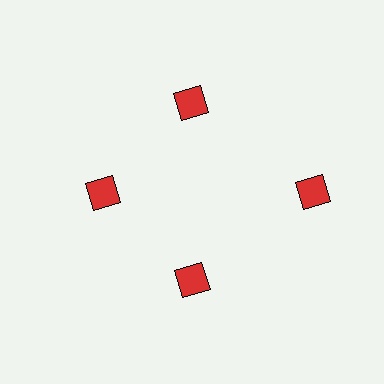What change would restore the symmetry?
The symmetry would be restored by moving it inward, back onto the ring so that all 4 diamonds sit at equal angles and equal distance from the center.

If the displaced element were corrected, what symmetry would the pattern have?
It would have 4-fold rotational symmetry — the pattern would map onto itself every 90 degrees.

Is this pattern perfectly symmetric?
No. The 4 red diamonds are arranged in a ring, but one element near the 3 o'clock position is pushed outward from the center, breaking the 4-fold rotational symmetry.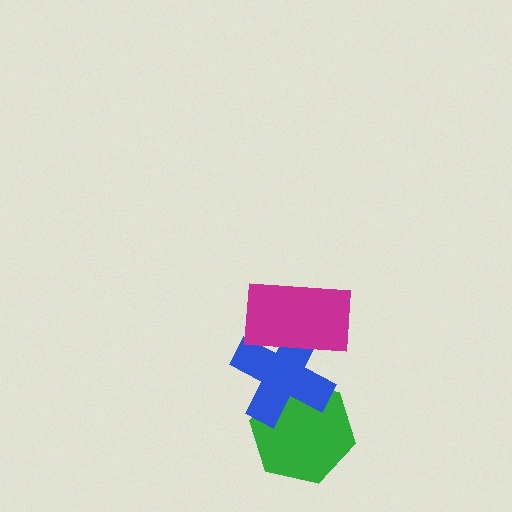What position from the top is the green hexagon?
The green hexagon is 3rd from the top.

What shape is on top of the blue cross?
The magenta rectangle is on top of the blue cross.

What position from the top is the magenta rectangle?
The magenta rectangle is 1st from the top.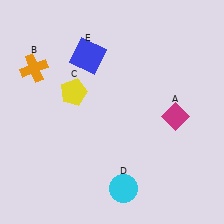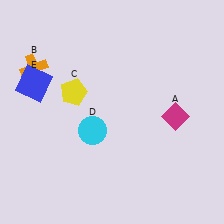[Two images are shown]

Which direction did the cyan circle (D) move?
The cyan circle (D) moved up.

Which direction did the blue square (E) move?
The blue square (E) moved left.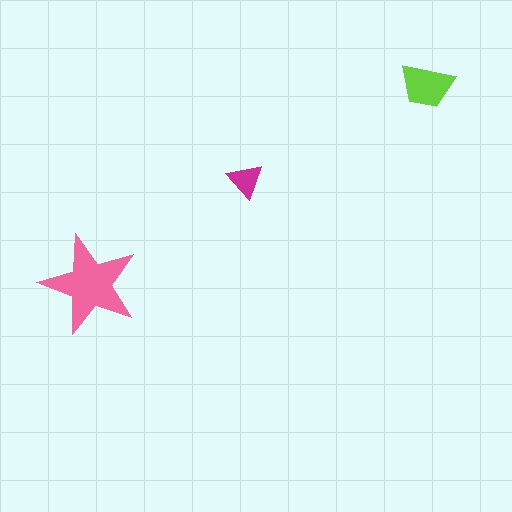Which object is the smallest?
The magenta triangle.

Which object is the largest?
The pink star.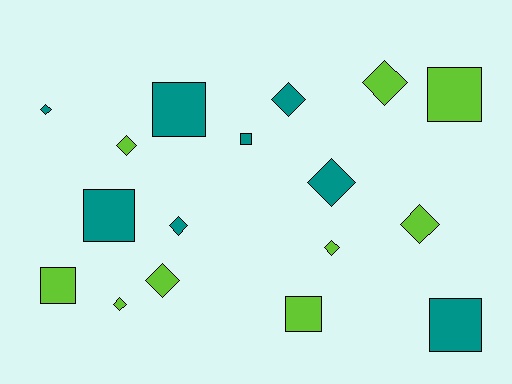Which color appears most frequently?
Lime, with 9 objects.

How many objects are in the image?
There are 17 objects.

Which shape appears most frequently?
Diamond, with 10 objects.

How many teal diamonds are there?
There are 4 teal diamonds.